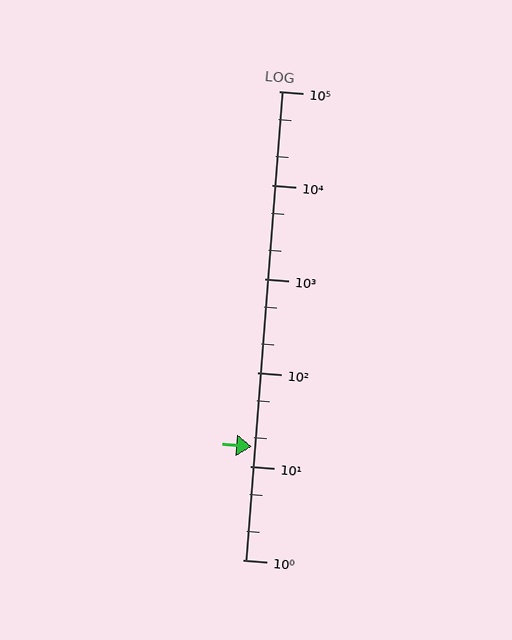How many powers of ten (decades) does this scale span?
The scale spans 5 decades, from 1 to 100000.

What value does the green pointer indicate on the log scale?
The pointer indicates approximately 16.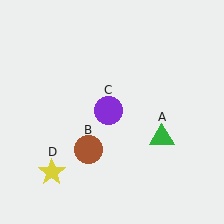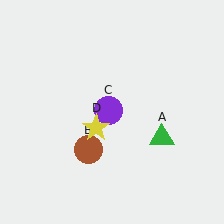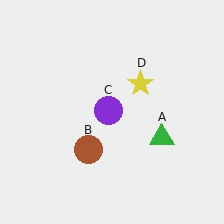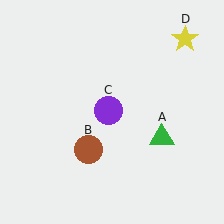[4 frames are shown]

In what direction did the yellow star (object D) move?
The yellow star (object D) moved up and to the right.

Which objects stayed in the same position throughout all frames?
Green triangle (object A) and brown circle (object B) and purple circle (object C) remained stationary.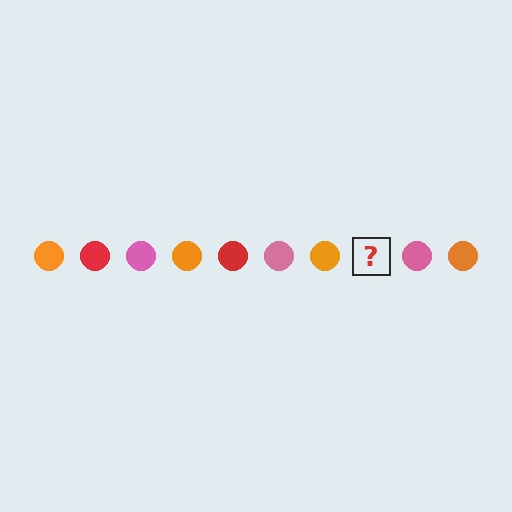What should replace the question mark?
The question mark should be replaced with a red circle.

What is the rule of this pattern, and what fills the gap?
The rule is that the pattern cycles through orange, red, pink circles. The gap should be filled with a red circle.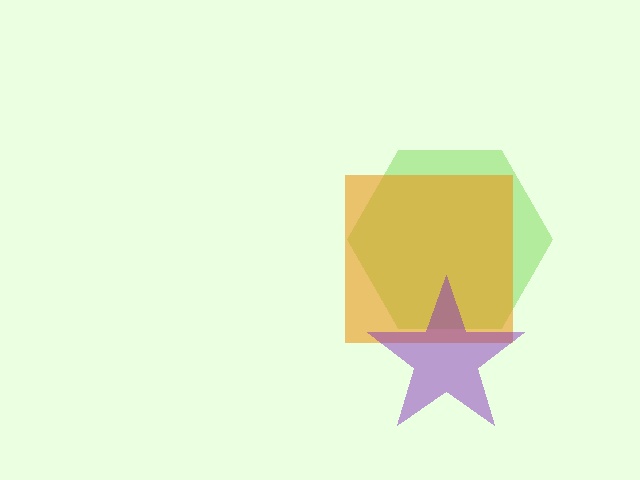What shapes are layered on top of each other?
The layered shapes are: a lime hexagon, an orange square, a purple star.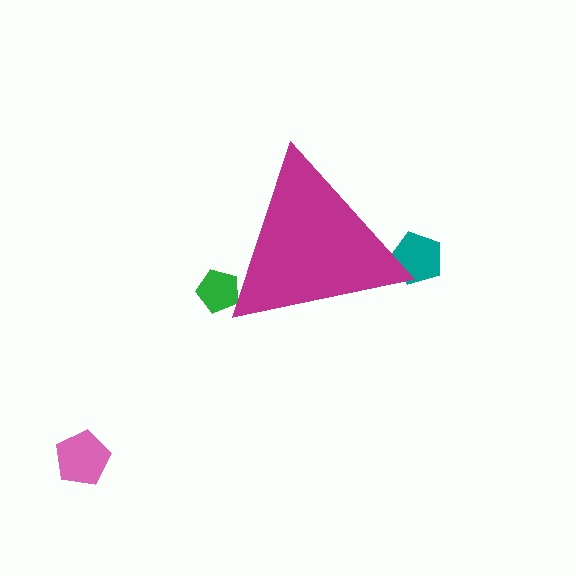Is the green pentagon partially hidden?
Yes, the green pentagon is partially hidden behind the magenta triangle.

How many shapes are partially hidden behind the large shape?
2 shapes are partially hidden.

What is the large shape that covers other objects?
A magenta triangle.